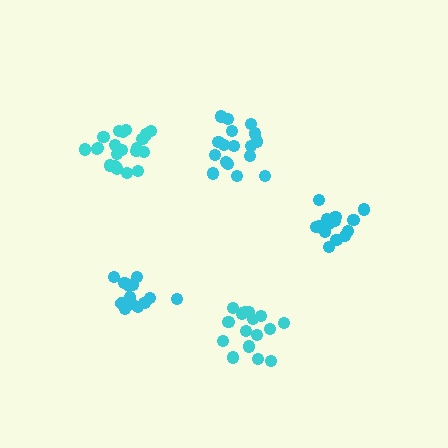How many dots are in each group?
Group 1: 17 dots, Group 2: 15 dots, Group 3: 21 dots, Group 4: 17 dots, Group 5: 15 dots (85 total).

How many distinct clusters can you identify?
There are 5 distinct clusters.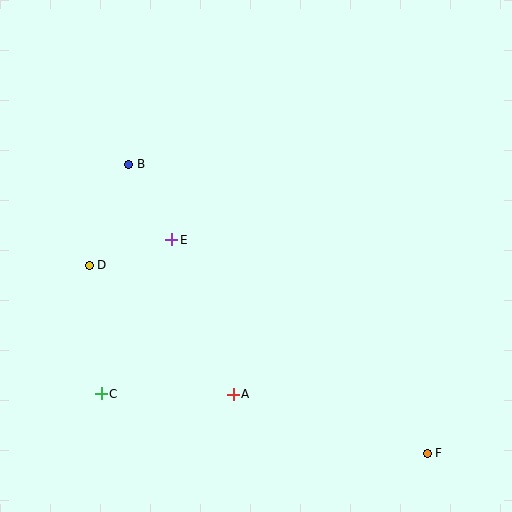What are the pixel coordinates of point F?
Point F is at (427, 453).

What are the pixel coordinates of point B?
Point B is at (129, 164).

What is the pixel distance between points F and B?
The distance between F and B is 415 pixels.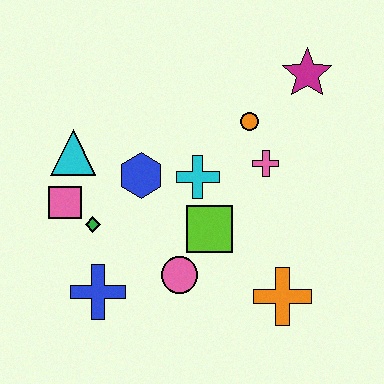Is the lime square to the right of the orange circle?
No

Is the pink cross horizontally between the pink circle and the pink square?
No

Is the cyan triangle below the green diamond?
No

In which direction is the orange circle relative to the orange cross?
The orange circle is above the orange cross.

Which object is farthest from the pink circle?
The magenta star is farthest from the pink circle.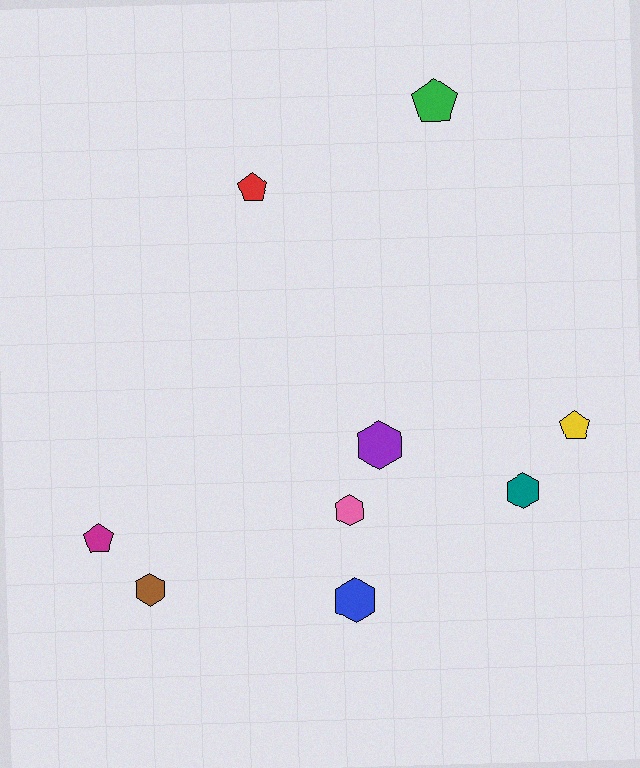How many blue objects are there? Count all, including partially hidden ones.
There is 1 blue object.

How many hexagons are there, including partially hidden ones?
There are 5 hexagons.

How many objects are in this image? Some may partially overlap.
There are 9 objects.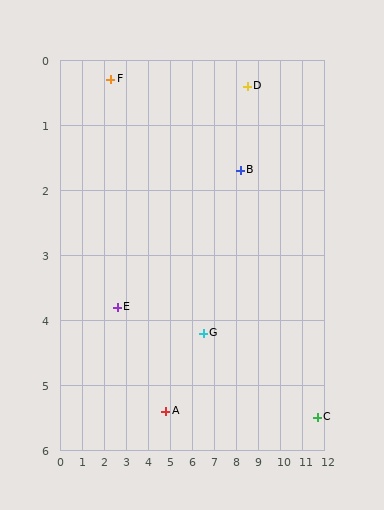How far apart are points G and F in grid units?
Points G and F are about 5.7 grid units apart.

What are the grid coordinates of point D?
Point D is at approximately (8.5, 0.4).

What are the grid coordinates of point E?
Point E is at approximately (2.6, 3.8).